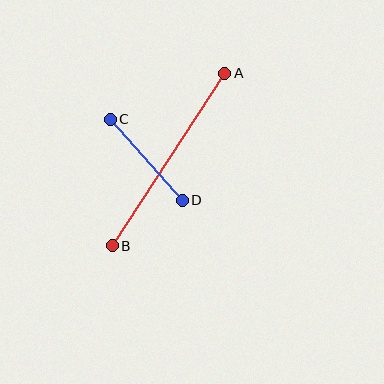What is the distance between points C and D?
The distance is approximately 108 pixels.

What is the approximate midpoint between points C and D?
The midpoint is at approximately (146, 160) pixels.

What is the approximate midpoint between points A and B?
The midpoint is at approximately (169, 160) pixels.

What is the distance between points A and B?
The distance is approximately 206 pixels.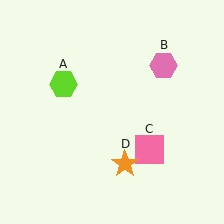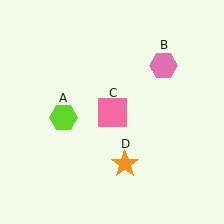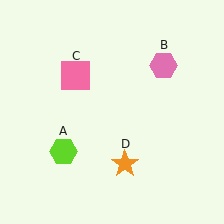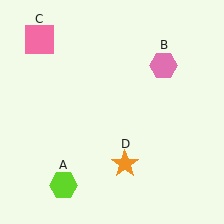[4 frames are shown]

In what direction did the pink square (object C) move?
The pink square (object C) moved up and to the left.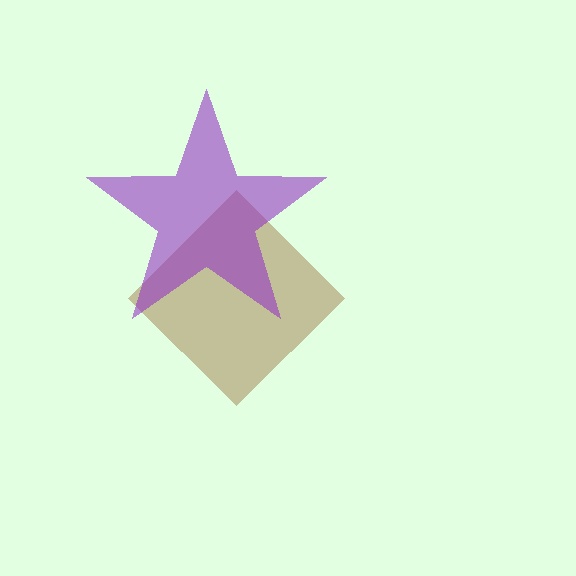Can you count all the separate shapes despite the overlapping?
Yes, there are 2 separate shapes.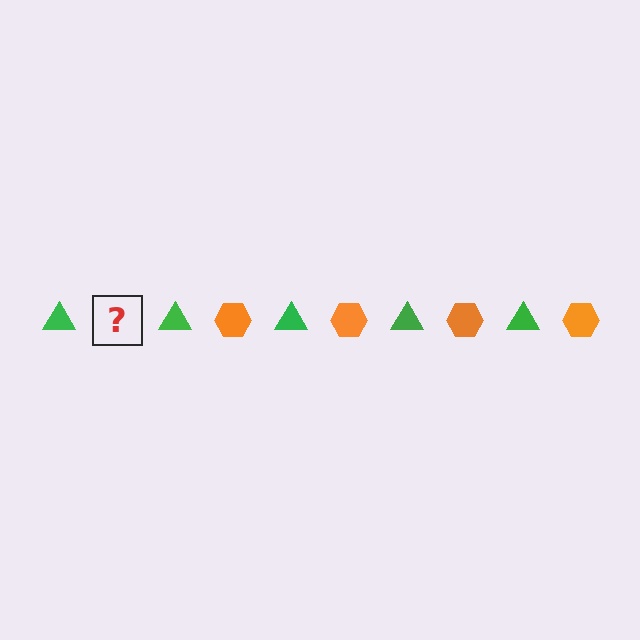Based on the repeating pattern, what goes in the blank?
The blank should be an orange hexagon.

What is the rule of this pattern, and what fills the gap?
The rule is that the pattern alternates between green triangle and orange hexagon. The gap should be filled with an orange hexagon.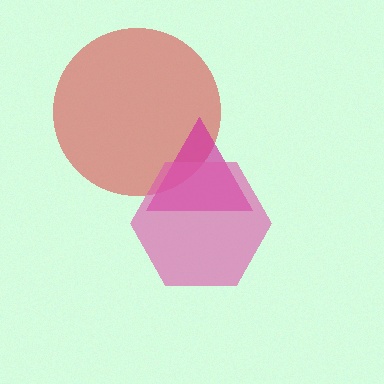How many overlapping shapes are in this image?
There are 3 overlapping shapes in the image.